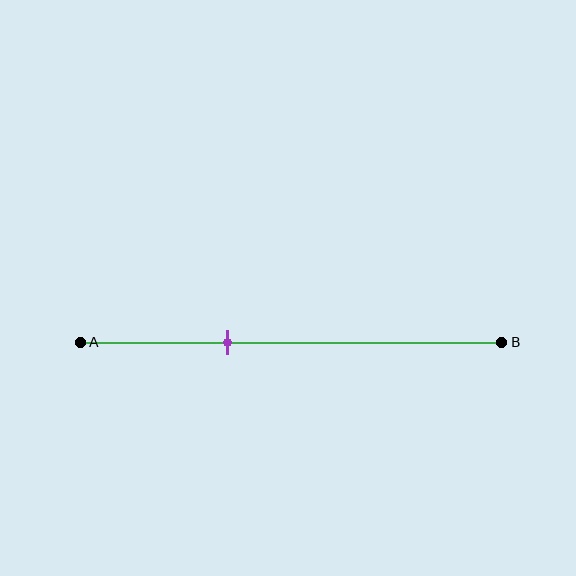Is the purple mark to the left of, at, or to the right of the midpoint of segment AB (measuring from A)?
The purple mark is to the left of the midpoint of segment AB.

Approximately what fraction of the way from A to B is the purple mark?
The purple mark is approximately 35% of the way from A to B.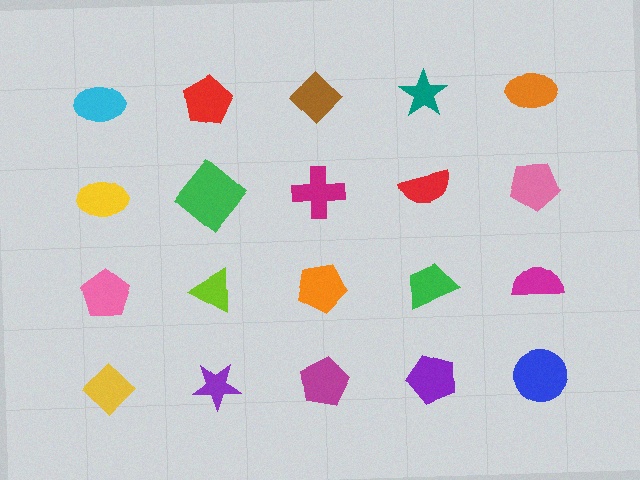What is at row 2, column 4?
A red semicircle.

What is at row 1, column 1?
A cyan ellipse.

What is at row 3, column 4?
A green trapezoid.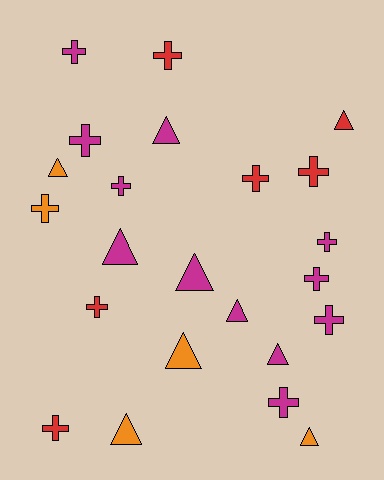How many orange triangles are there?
There are 4 orange triangles.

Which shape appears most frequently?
Cross, with 13 objects.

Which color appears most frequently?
Magenta, with 12 objects.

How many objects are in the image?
There are 23 objects.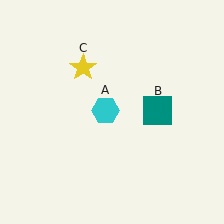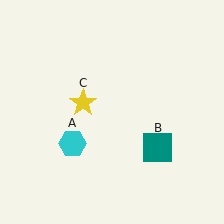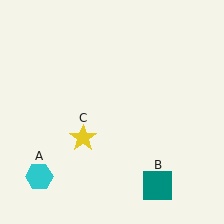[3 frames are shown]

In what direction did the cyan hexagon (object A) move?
The cyan hexagon (object A) moved down and to the left.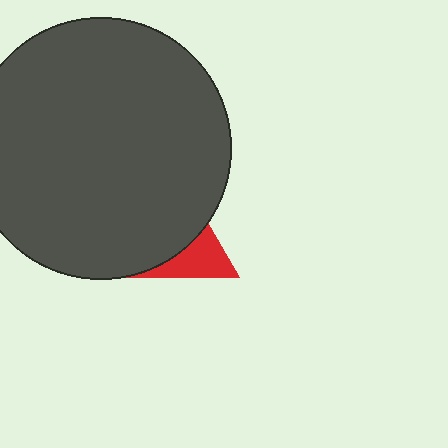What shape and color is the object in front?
The object in front is a dark gray circle.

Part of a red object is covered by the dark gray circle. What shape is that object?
It is a triangle.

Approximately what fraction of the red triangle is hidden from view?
Roughly 67% of the red triangle is hidden behind the dark gray circle.